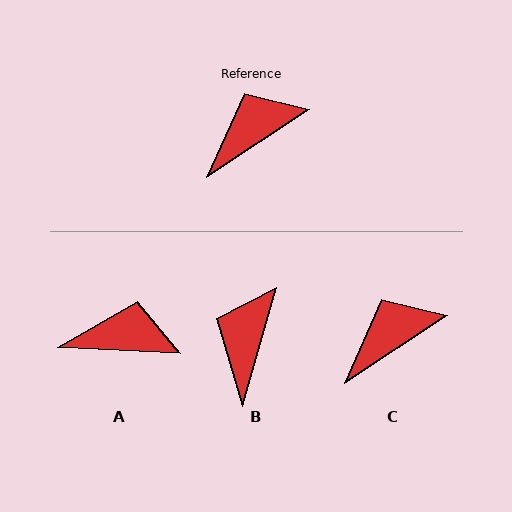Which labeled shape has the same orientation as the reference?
C.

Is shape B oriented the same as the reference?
No, it is off by about 40 degrees.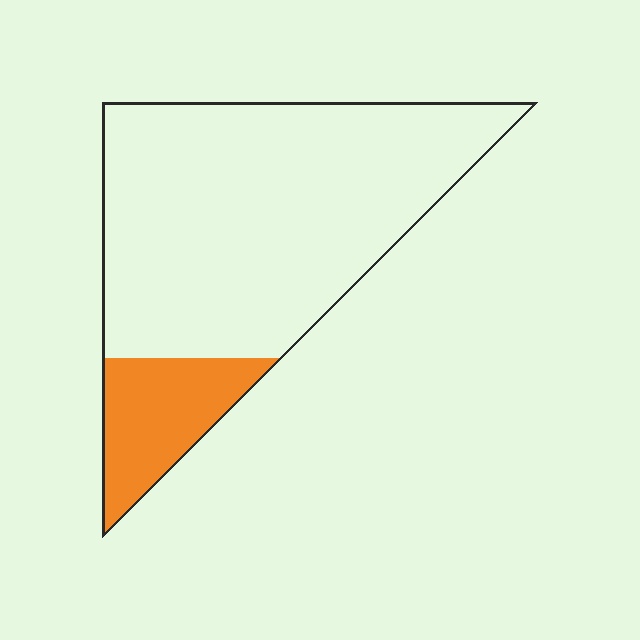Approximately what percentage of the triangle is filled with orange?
Approximately 15%.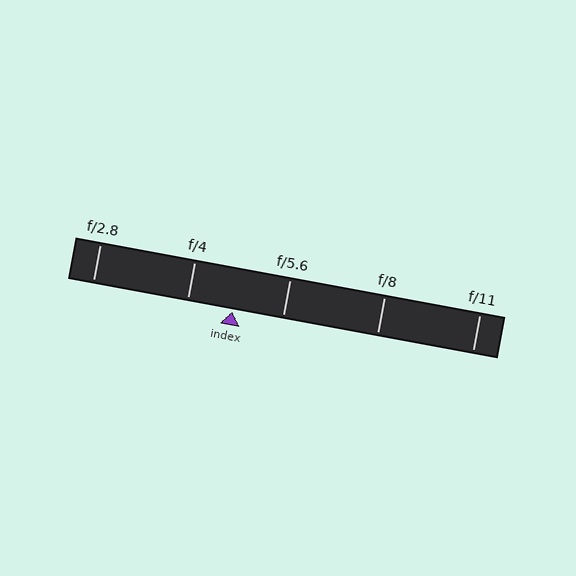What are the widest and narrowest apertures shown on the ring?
The widest aperture shown is f/2.8 and the narrowest is f/11.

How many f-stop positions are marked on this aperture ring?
There are 5 f-stop positions marked.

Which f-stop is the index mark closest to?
The index mark is closest to f/4.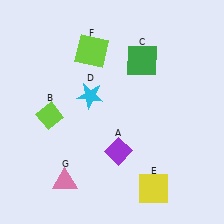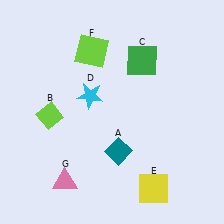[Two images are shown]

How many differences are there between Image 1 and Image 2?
There is 1 difference between the two images.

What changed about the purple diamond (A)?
In Image 1, A is purple. In Image 2, it changed to teal.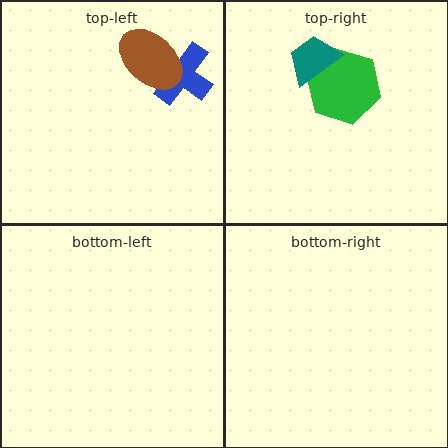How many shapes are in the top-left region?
2.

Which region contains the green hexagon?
The top-right region.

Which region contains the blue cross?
The top-left region.